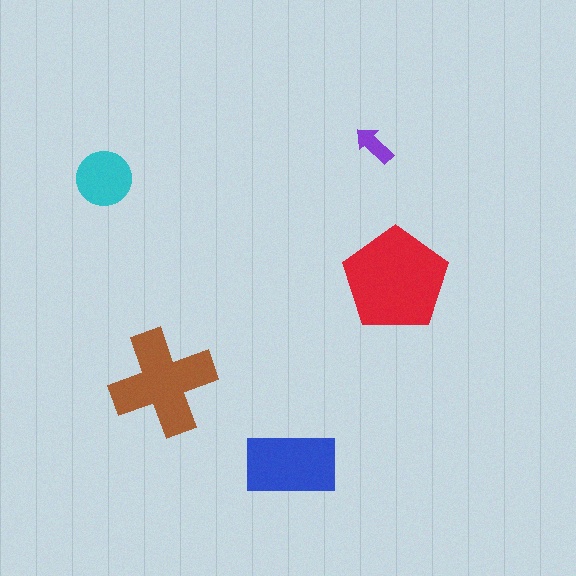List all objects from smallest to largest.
The purple arrow, the cyan circle, the blue rectangle, the brown cross, the red pentagon.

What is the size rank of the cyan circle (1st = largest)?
4th.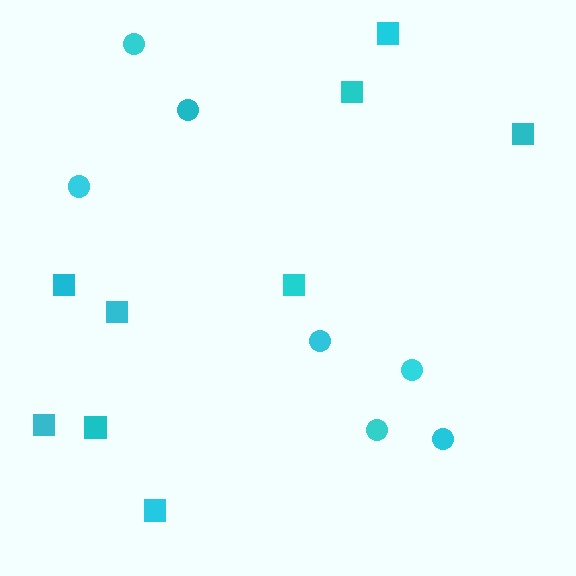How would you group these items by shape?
There are 2 groups: one group of squares (9) and one group of circles (7).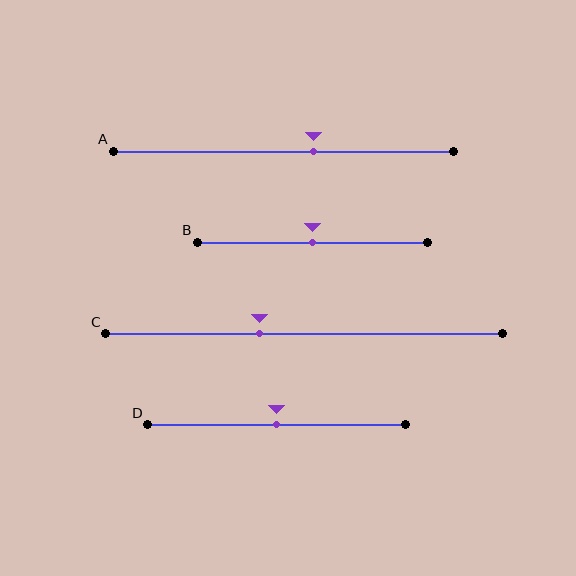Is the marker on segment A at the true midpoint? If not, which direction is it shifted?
No, the marker on segment A is shifted to the right by about 9% of the segment length.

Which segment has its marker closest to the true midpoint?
Segment B has its marker closest to the true midpoint.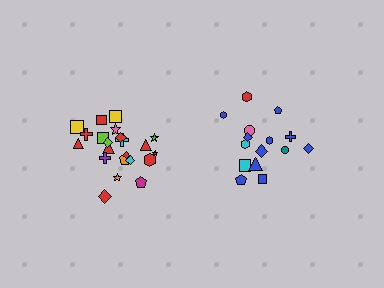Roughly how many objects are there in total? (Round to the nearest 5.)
Roughly 35 objects in total.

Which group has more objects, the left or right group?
The left group.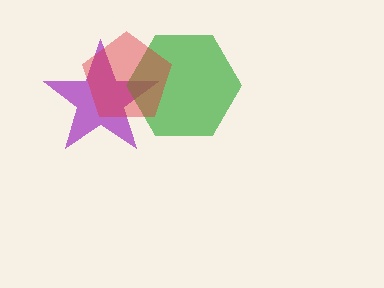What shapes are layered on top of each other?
The layered shapes are: a purple star, a green hexagon, a red pentagon.